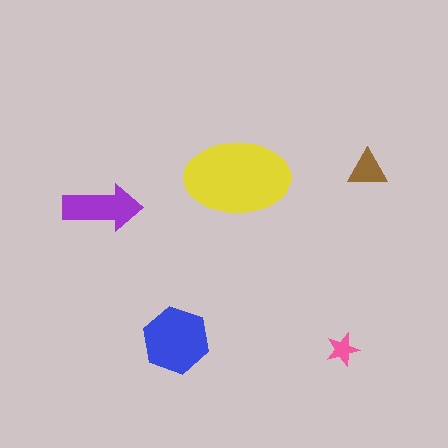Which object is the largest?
The yellow ellipse.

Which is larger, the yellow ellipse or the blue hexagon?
The yellow ellipse.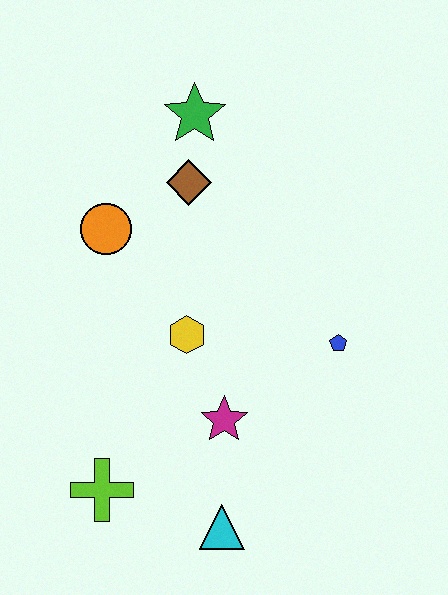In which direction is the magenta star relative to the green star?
The magenta star is below the green star.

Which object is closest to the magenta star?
The yellow hexagon is closest to the magenta star.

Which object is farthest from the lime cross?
The green star is farthest from the lime cross.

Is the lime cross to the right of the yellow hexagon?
No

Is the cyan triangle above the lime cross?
No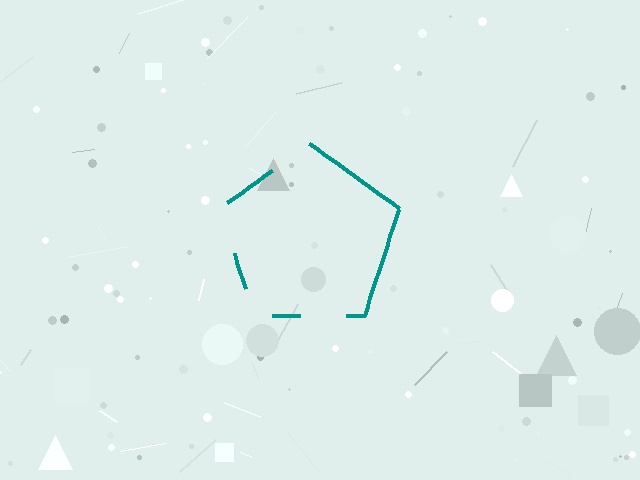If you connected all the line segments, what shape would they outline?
They would outline a pentagon.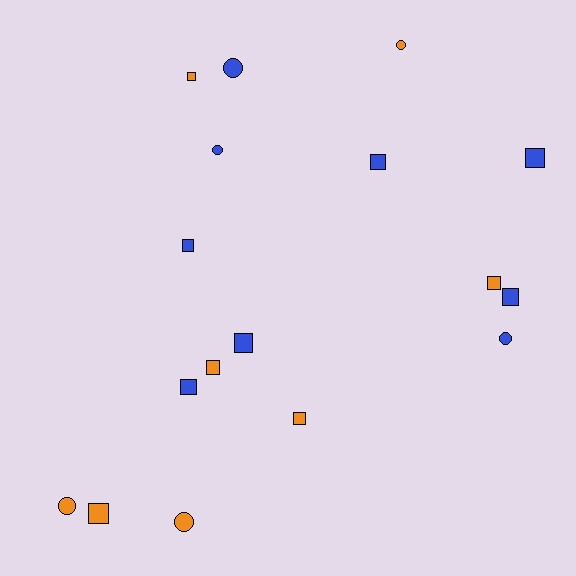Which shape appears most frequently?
Square, with 11 objects.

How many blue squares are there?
There are 6 blue squares.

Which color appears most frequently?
Blue, with 9 objects.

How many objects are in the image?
There are 17 objects.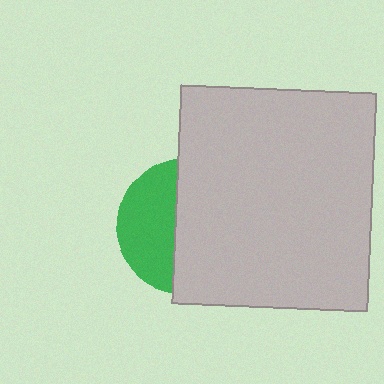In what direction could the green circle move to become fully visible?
The green circle could move left. That would shift it out from behind the light gray rectangle entirely.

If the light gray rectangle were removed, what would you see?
You would see the complete green circle.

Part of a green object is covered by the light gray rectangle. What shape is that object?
It is a circle.